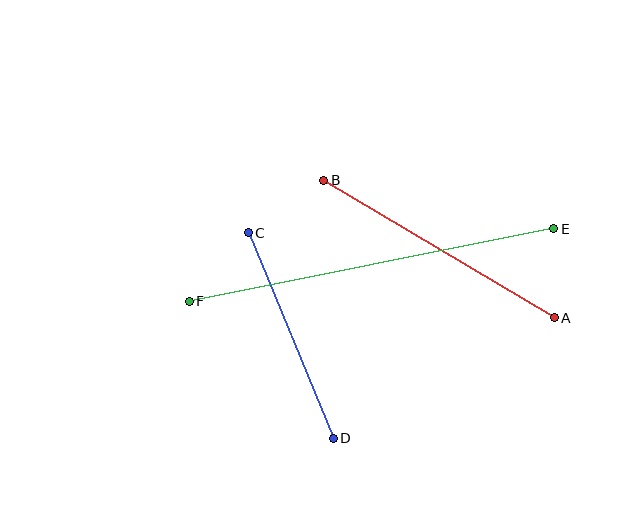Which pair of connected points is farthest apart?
Points E and F are farthest apart.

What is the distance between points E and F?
The distance is approximately 372 pixels.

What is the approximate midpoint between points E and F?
The midpoint is at approximately (371, 265) pixels.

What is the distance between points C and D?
The distance is approximately 222 pixels.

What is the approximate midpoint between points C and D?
The midpoint is at approximately (291, 335) pixels.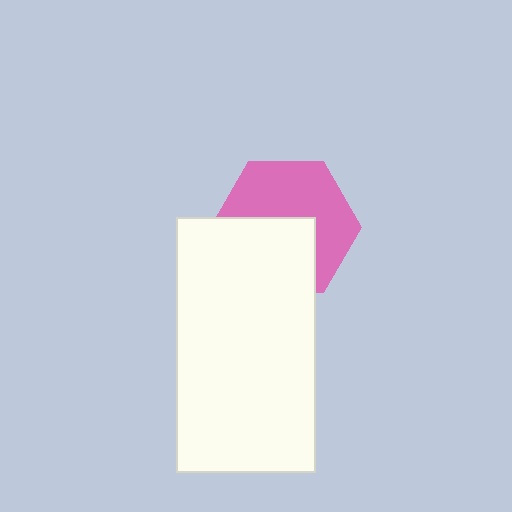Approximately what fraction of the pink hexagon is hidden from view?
Roughly 45% of the pink hexagon is hidden behind the white rectangle.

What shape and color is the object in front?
The object in front is a white rectangle.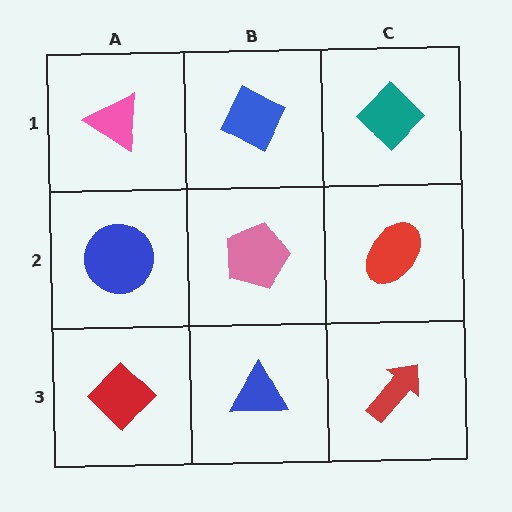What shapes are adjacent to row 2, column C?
A teal diamond (row 1, column C), a red arrow (row 3, column C), a pink pentagon (row 2, column B).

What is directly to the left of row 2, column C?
A pink pentagon.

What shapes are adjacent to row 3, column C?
A red ellipse (row 2, column C), a blue triangle (row 3, column B).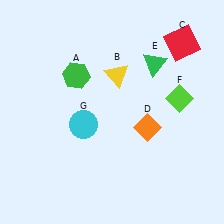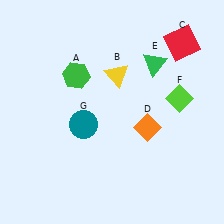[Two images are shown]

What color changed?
The circle (G) changed from cyan in Image 1 to teal in Image 2.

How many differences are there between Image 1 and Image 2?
There is 1 difference between the two images.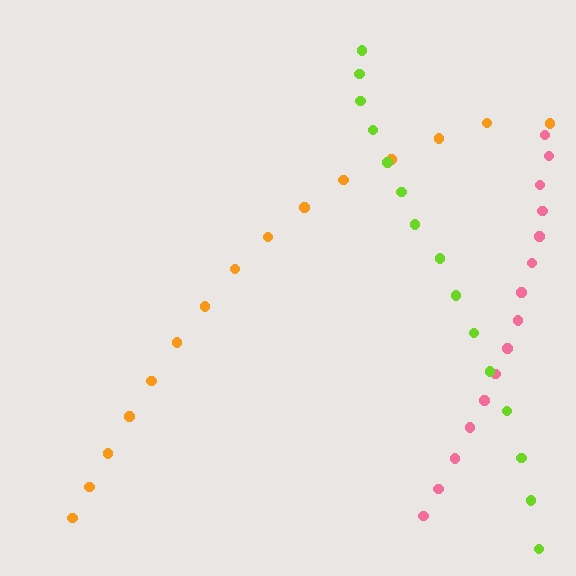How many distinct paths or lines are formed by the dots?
There are 3 distinct paths.